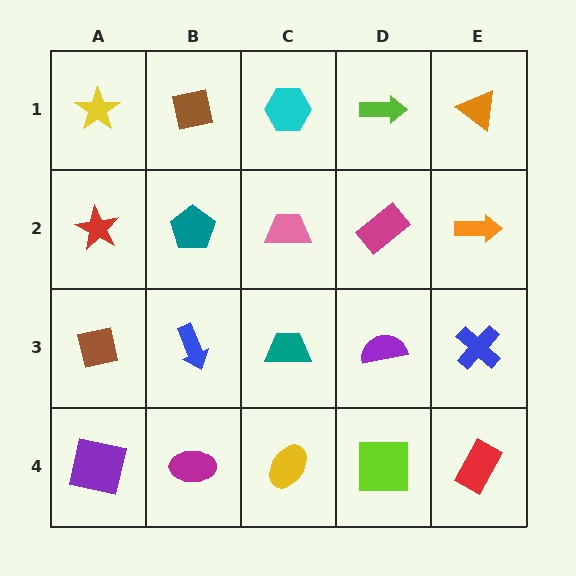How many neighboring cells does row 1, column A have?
2.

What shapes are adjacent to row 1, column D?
A magenta rectangle (row 2, column D), a cyan hexagon (row 1, column C), an orange triangle (row 1, column E).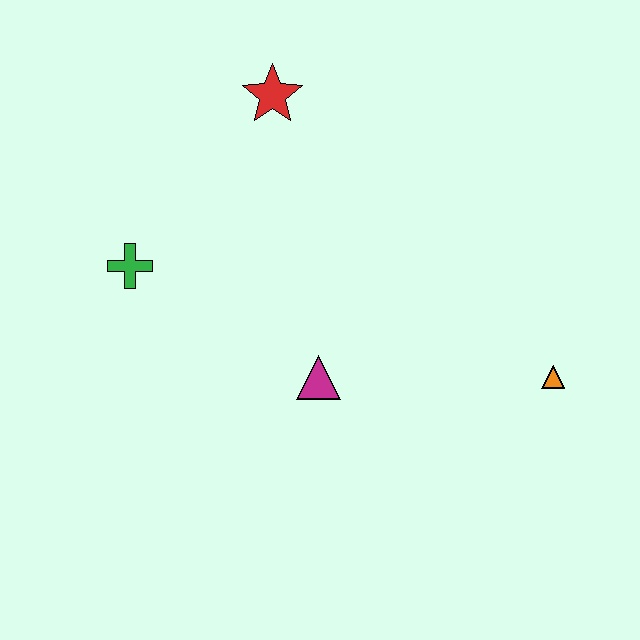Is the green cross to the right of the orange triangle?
No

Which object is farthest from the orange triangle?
The green cross is farthest from the orange triangle.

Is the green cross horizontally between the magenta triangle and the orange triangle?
No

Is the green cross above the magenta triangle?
Yes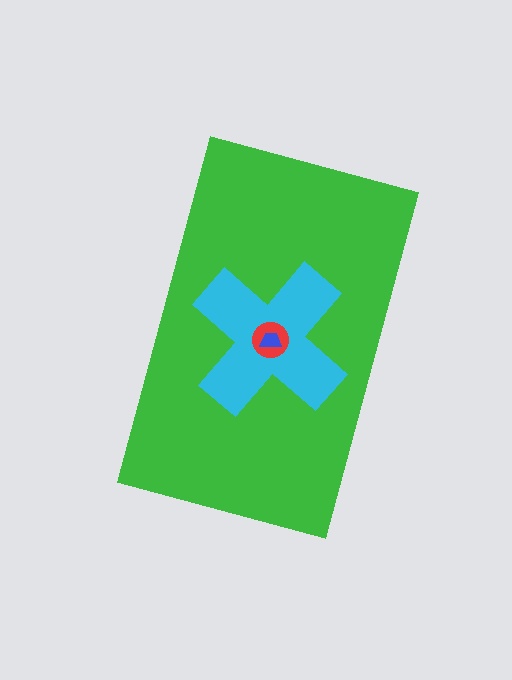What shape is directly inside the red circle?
The blue trapezoid.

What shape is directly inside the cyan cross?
The red circle.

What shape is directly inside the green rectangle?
The cyan cross.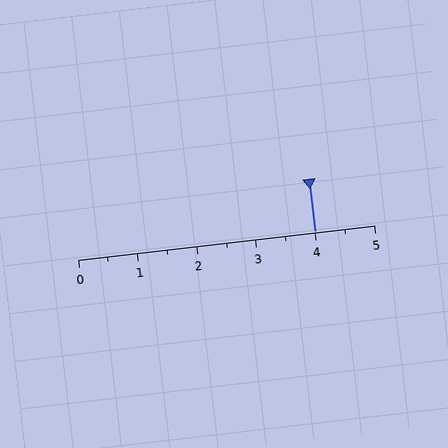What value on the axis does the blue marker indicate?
The marker indicates approximately 4.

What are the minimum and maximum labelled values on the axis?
The axis runs from 0 to 5.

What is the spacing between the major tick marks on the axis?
The major ticks are spaced 1 apart.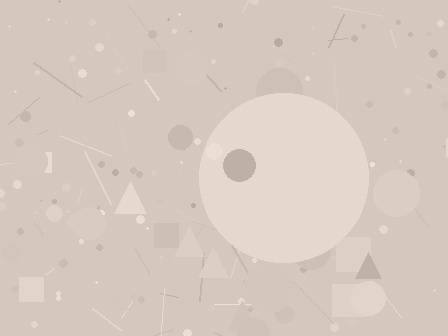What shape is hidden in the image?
A circle is hidden in the image.